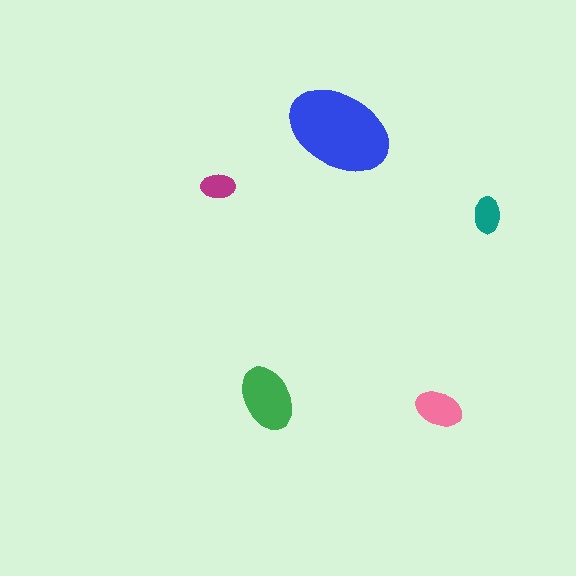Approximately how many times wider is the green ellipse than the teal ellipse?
About 2 times wider.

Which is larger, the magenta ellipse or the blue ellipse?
The blue one.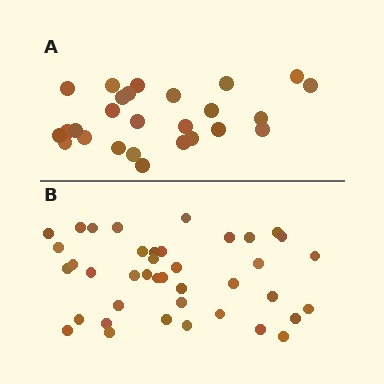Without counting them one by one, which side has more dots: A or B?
Region B (the bottom region) has more dots.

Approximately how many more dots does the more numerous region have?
Region B has approximately 15 more dots than region A.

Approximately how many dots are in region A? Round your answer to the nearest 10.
About 30 dots. (The exact count is 26, which rounds to 30.)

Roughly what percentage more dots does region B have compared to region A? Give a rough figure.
About 55% more.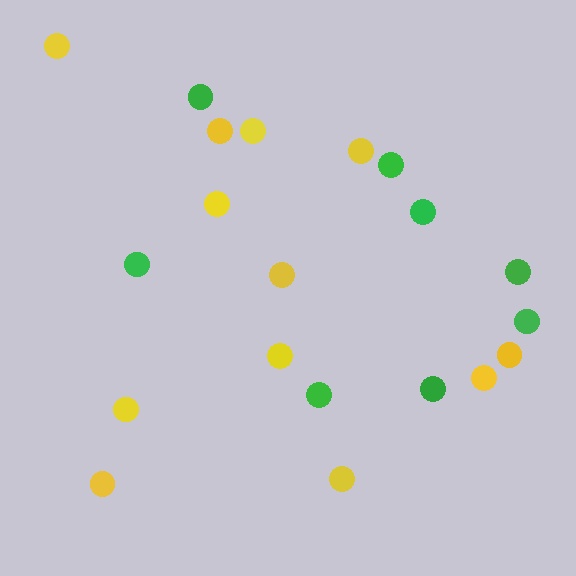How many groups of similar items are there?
There are 2 groups: one group of green circles (8) and one group of yellow circles (12).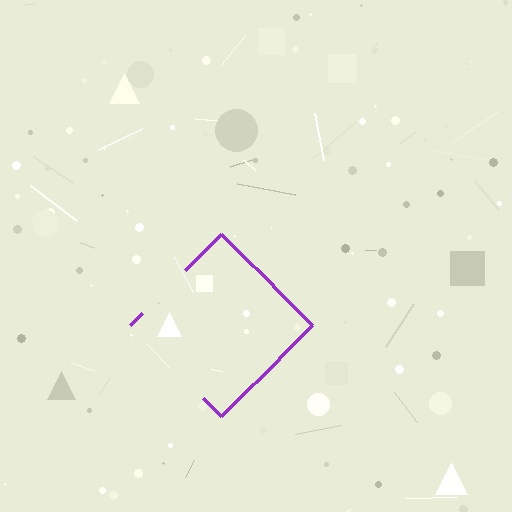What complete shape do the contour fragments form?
The contour fragments form a diamond.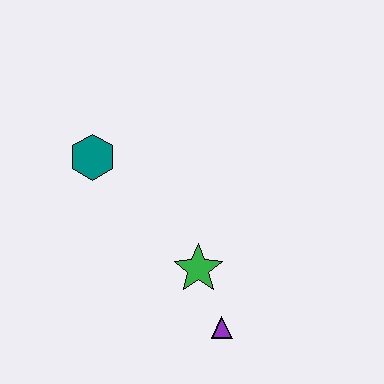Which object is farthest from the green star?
The teal hexagon is farthest from the green star.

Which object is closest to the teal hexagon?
The green star is closest to the teal hexagon.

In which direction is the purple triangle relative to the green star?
The purple triangle is below the green star.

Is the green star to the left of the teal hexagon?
No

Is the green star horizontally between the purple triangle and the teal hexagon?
Yes